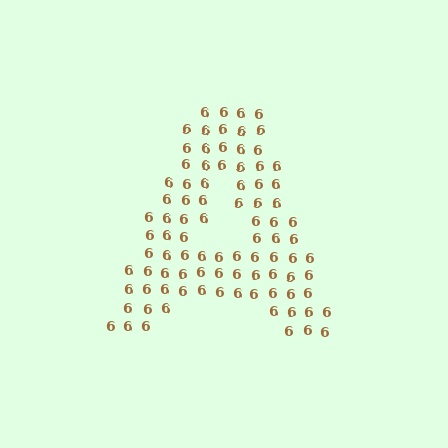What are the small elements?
The small elements are digit 6's.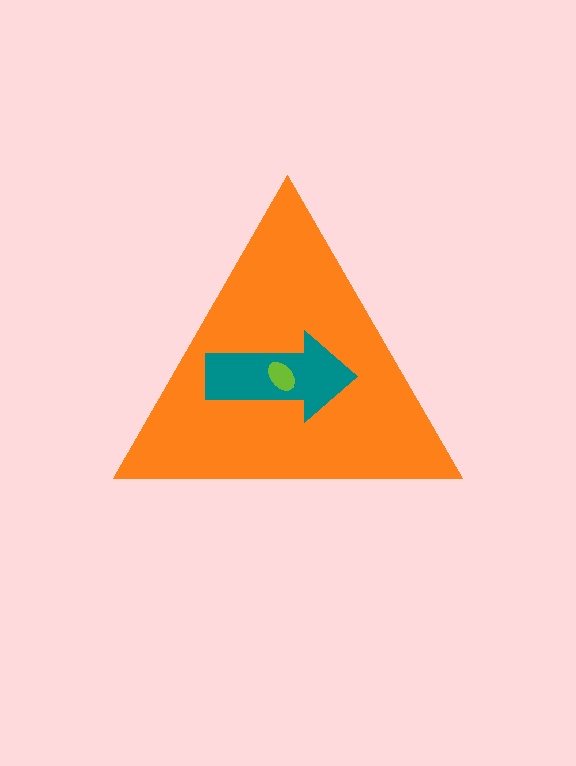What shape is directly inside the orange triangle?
The teal arrow.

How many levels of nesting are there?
3.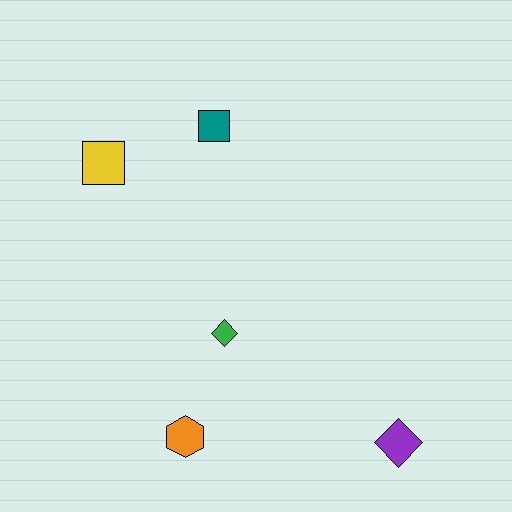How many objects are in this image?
There are 5 objects.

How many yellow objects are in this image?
There is 1 yellow object.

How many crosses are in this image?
There are no crosses.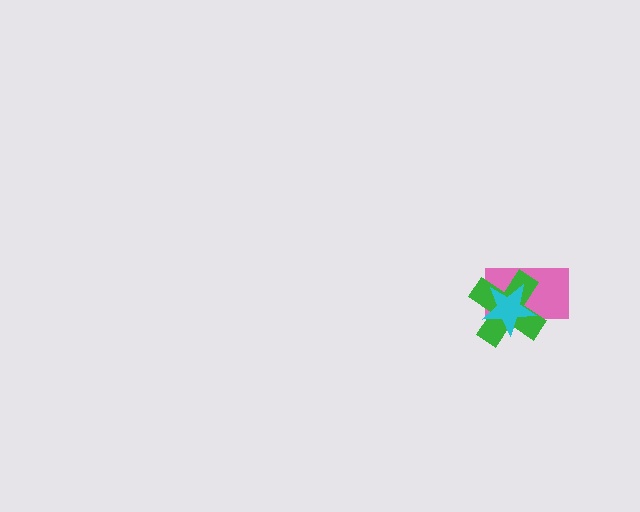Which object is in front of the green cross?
The cyan star is in front of the green cross.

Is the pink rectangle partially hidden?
Yes, it is partially covered by another shape.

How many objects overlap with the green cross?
2 objects overlap with the green cross.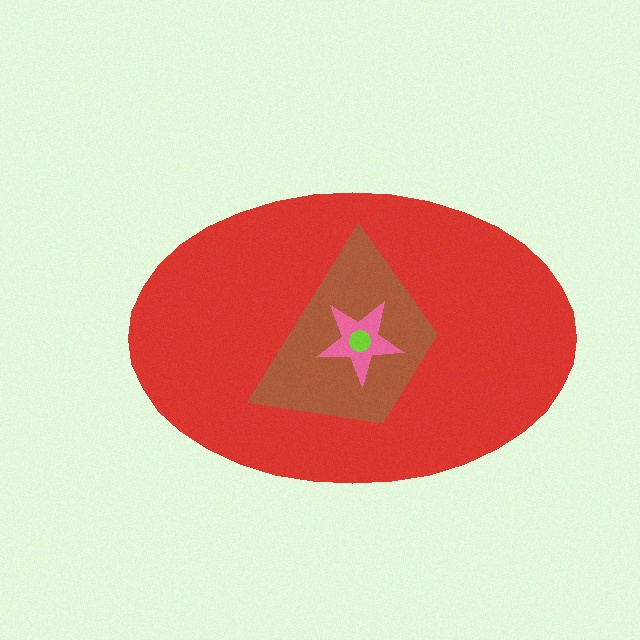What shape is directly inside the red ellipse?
The brown trapezoid.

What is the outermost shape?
The red ellipse.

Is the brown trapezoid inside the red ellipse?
Yes.